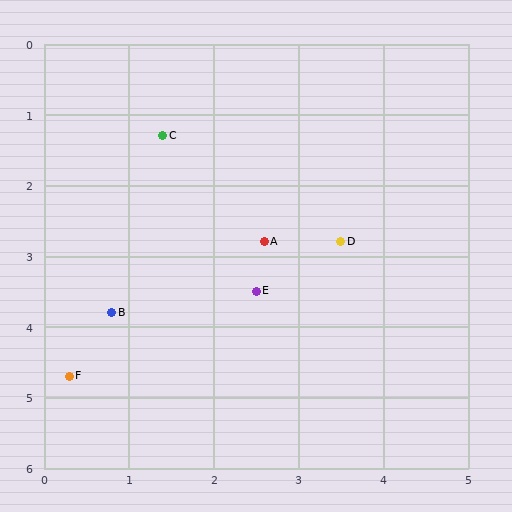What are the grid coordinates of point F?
Point F is at approximately (0.3, 4.7).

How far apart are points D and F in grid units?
Points D and F are about 3.7 grid units apart.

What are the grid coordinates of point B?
Point B is at approximately (0.8, 3.8).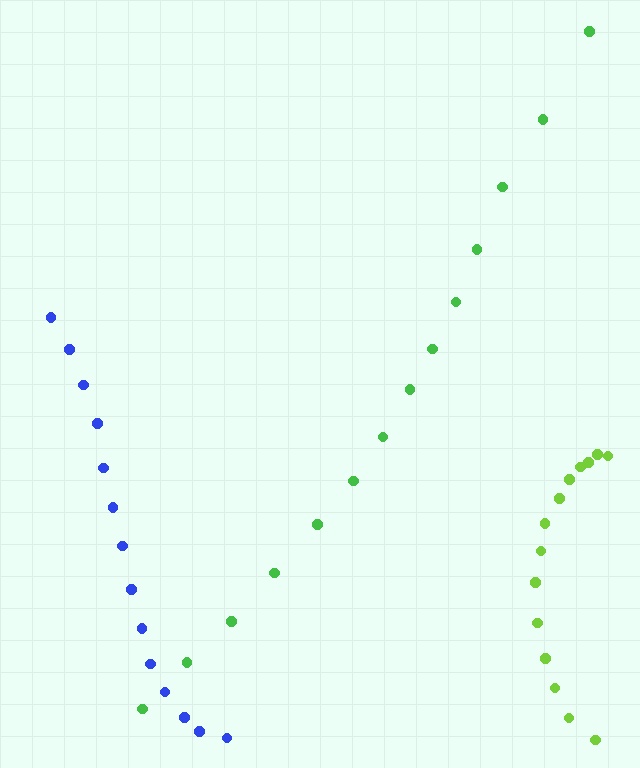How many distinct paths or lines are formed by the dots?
There are 3 distinct paths.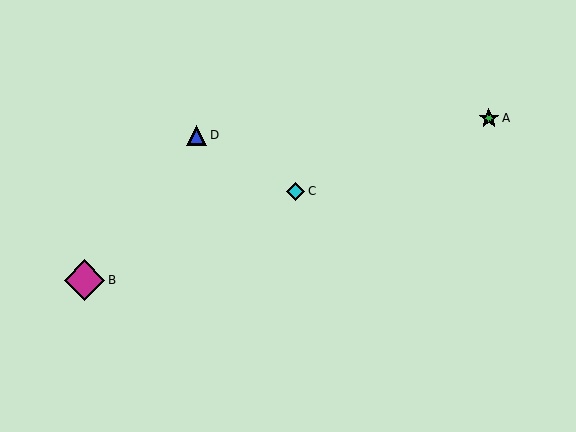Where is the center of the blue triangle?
The center of the blue triangle is at (197, 135).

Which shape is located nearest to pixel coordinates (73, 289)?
The magenta diamond (labeled B) at (85, 280) is nearest to that location.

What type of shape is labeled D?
Shape D is a blue triangle.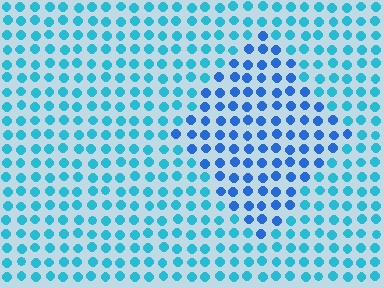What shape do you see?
I see a diamond.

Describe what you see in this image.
The image is filled with small cyan elements in a uniform arrangement. A diamond-shaped region is visible where the elements are tinted to a slightly different hue, forming a subtle color boundary.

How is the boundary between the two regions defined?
The boundary is defined purely by a slight shift in hue (about 29 degrees). Spacing, size, and orientation are identical on both sides.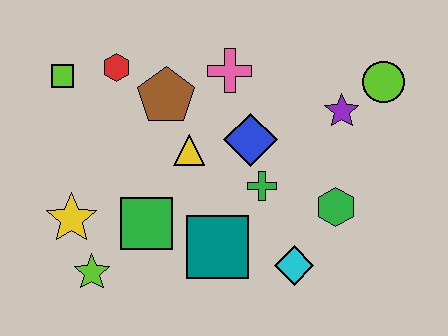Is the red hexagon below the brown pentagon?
No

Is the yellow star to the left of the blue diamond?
Yes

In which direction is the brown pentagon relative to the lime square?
The brown pentagon is to the right of the lime square.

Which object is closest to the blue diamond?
The green cross is closest to the blue diamond.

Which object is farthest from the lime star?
The lime circle is farthest from the lime star.